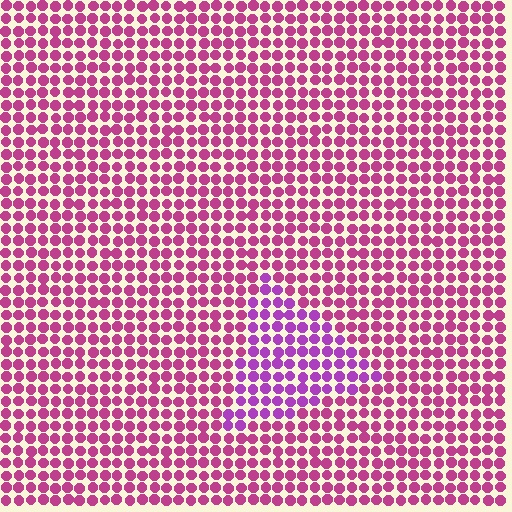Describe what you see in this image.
The image is filled with small magenta elements in a uniform arrangement. A triangle-shaped region is visible where the elements are tinted to a slightly different hue, forming a subtle color boundary.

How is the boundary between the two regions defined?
The boundary is defined purely by a slight shift in hue (about 31 degrees). Spacing, size, and orientation are identical on both sides.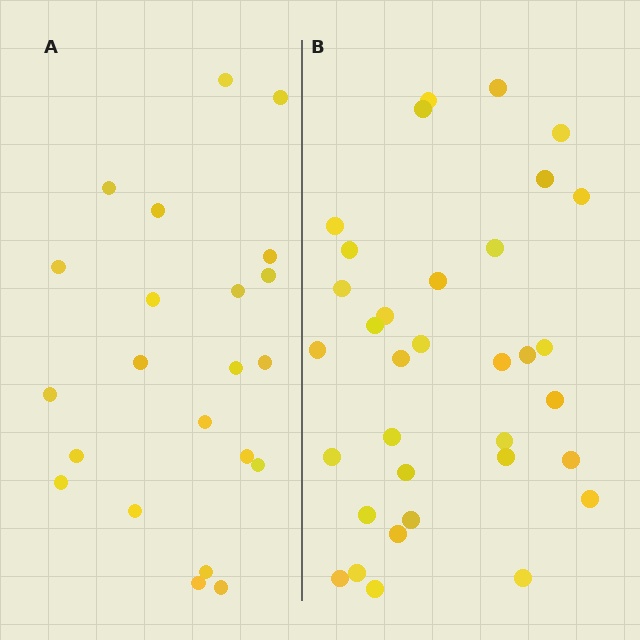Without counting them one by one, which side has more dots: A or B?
Region B (the right region) has more dots.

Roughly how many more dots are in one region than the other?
Region B has roughly 12 or so more dots than region A.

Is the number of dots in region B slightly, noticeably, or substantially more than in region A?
Region B has substantially more. The ratio is roughly 1.5 to 1.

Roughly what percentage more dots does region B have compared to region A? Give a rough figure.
About 55% more.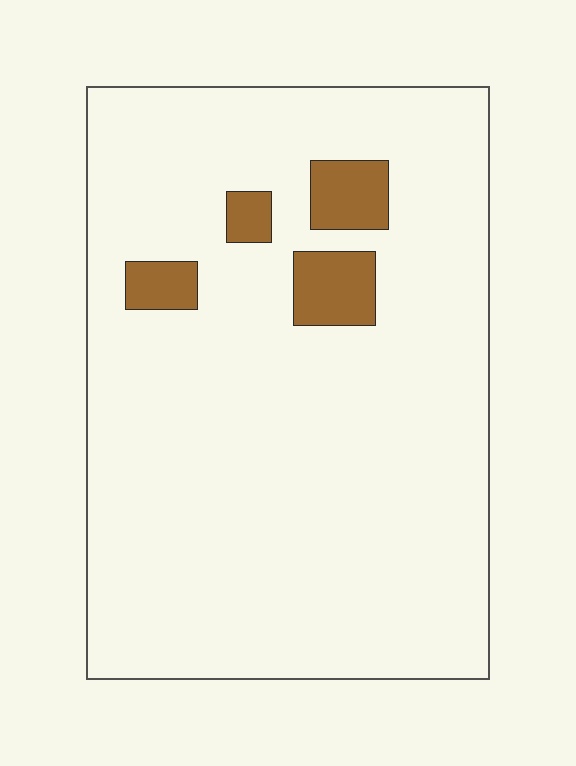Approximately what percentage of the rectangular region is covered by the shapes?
Approximately 5%.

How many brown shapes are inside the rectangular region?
4.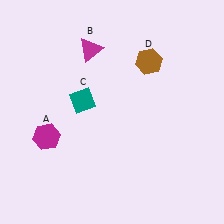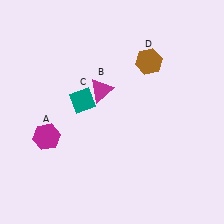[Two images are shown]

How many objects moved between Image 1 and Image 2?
1 object moved between the two images.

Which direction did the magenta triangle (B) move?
The magenta triangle (B) moved down.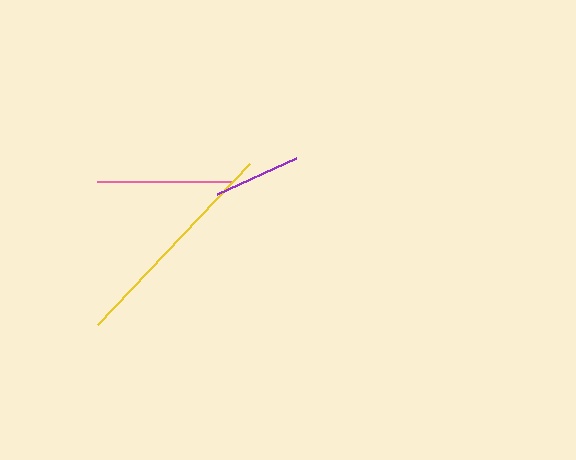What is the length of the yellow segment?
The yellow segment is approximately 221 pixels long.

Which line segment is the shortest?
The purple line is the shortest at approximately 87 pixels.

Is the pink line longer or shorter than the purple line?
The pink line is longer than the purple line.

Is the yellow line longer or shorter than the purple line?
The yellow line is longer than the purple line.